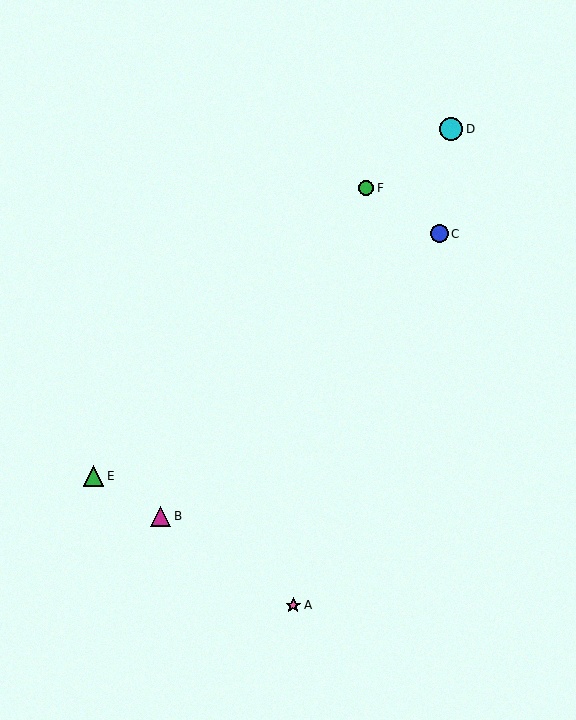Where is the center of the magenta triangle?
The center of the magenta triangle is at (161, 516).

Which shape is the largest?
The cyan circle (labeled D) is the largest.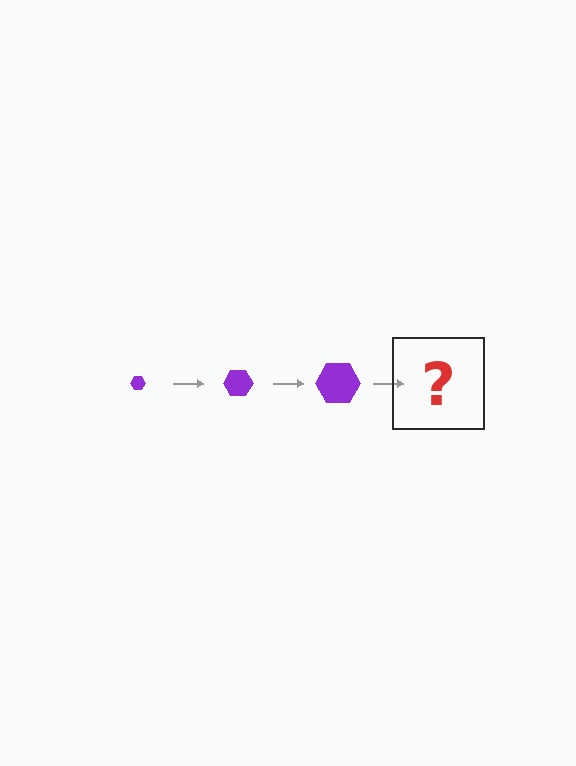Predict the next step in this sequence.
The next step is a purple hexagon, larger than the previous one.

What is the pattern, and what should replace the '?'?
The pattern is that the hexagon gets progressively larger each step. The '?' should be a purple hexagon, larger than the previous one.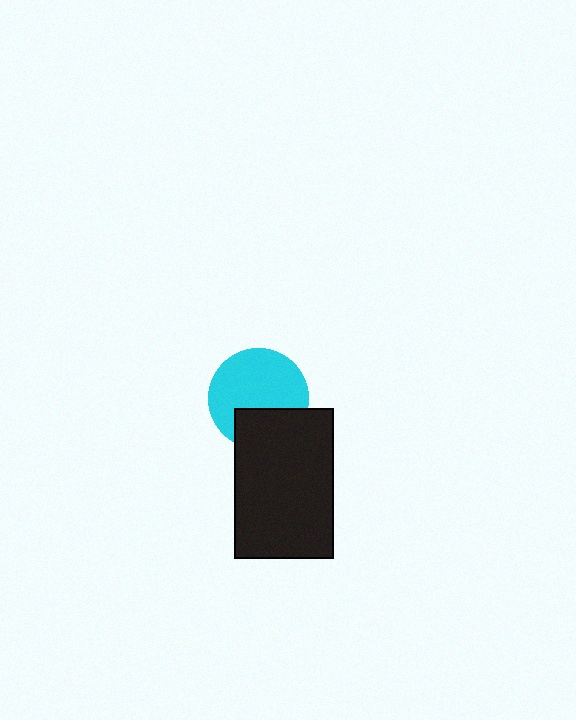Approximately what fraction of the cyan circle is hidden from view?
Roughly 32% of the cyan circle is hidden behind the black rectangle.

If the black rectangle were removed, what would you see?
You would see the complete cyan circle.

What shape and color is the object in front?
The object in front is a black rectangle.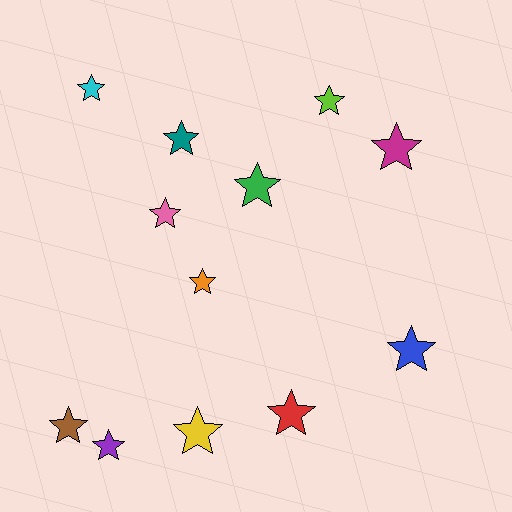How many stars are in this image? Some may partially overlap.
There are 12 stars.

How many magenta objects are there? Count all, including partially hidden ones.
There is 1 magenta object.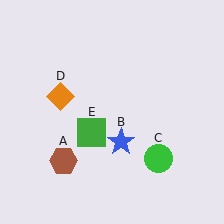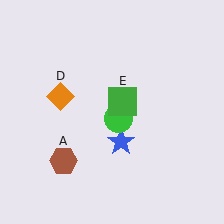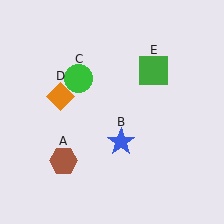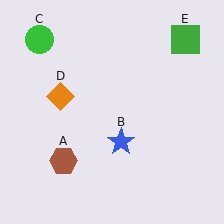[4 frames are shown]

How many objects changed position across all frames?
2 objects changed position: green circle (object C), green square (object E).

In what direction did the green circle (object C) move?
The green circle (object C) moved up and to the left.